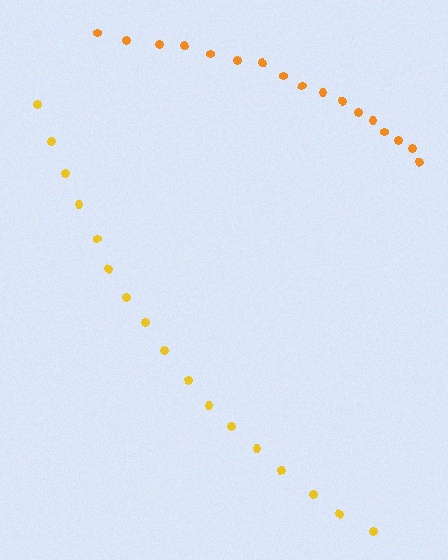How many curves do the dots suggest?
There are 2 distinct paths.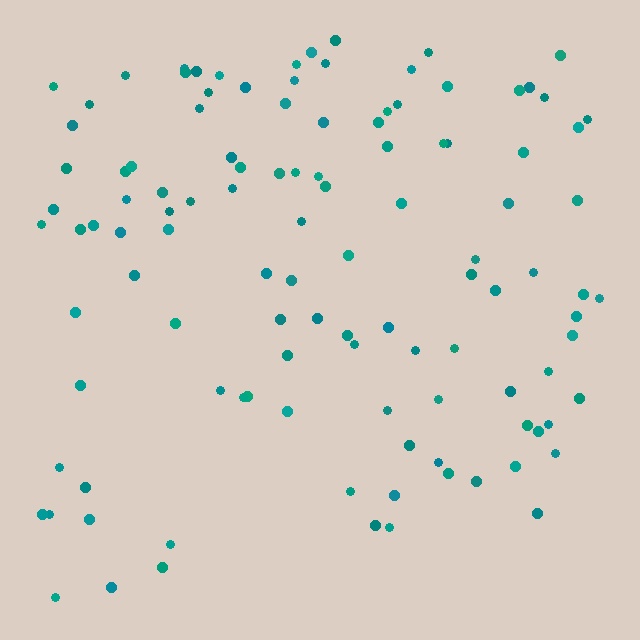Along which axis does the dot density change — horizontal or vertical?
Vertical.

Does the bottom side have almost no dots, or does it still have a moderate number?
Still a moderate number, just noticeably fewer than the top.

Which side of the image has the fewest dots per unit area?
The bottom.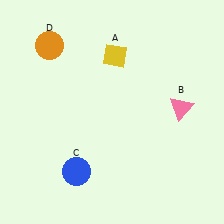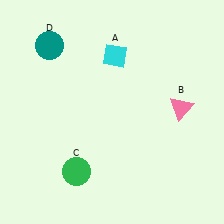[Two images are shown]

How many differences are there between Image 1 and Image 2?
There are 3 differences between the two images.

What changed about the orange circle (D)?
In Image 1, D is orange. In Image 2, it changed to teal.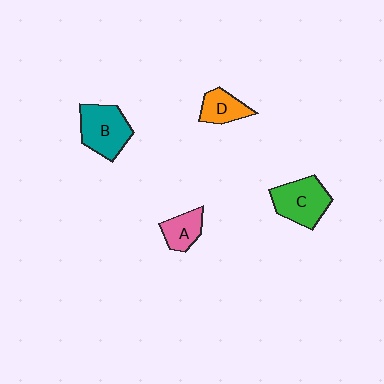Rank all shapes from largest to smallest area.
From largest to smallest: B (teal), C (green), D (orange), A (pink).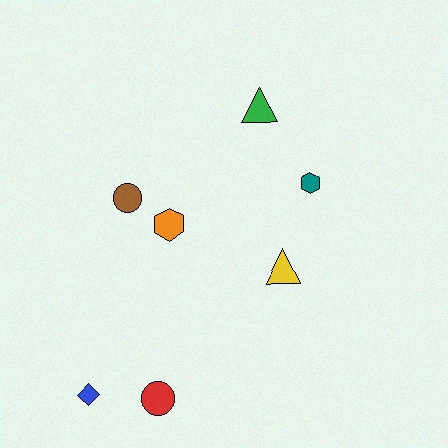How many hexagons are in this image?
There are 2 hexagons.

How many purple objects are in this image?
There are no purple objects.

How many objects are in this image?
There are 7 objects.